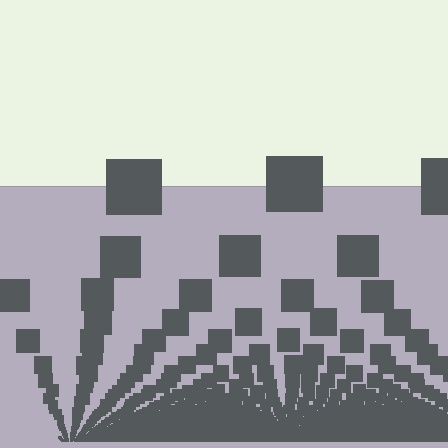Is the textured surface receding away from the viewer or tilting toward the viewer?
The surface appears to tilt toward the viewer. Texture elements get larger and sparser toward the top.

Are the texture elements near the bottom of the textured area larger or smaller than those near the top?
Smaller. The gradient is inverted — elements near the bottom are smaller and denser.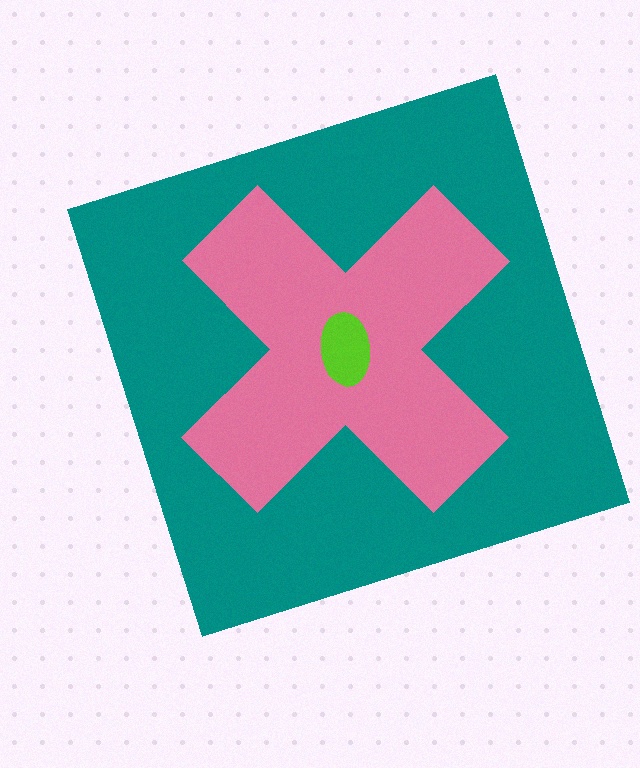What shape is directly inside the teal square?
The pink cross.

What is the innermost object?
The lime ellipse.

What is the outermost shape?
The teal square.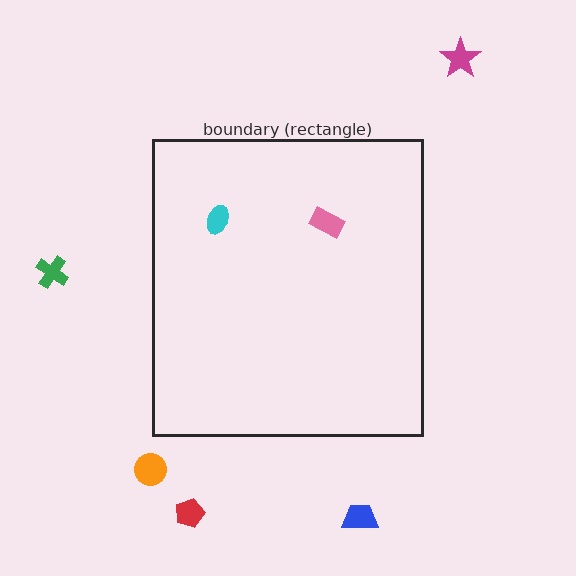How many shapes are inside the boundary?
2 inside, 5 outside.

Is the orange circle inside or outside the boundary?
Outside.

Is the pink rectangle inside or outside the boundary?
Inside.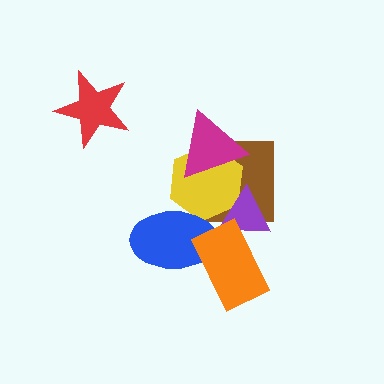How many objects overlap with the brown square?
3 objects overlap with the brown square.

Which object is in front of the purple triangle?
The orange rectangle is in front of the purple triangle.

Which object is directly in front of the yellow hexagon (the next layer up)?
The blue ellipse is directly in front of the yellow hexagon.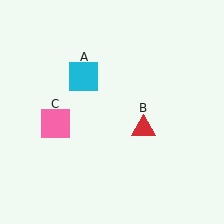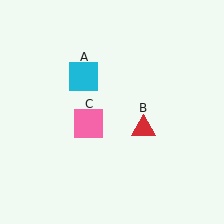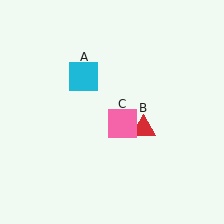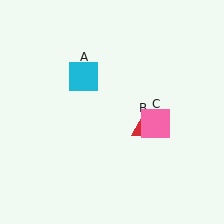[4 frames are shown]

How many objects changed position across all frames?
1 object changed position: pink square (object C).